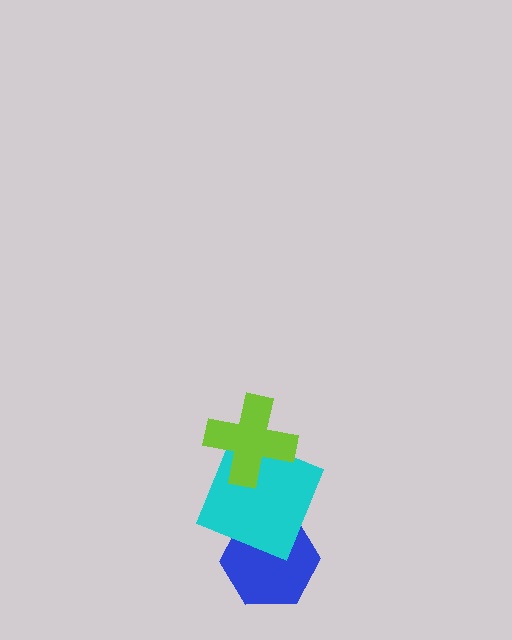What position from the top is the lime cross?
The lime cross is 1st from the top.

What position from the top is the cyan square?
The cyan square is 2nd from the top.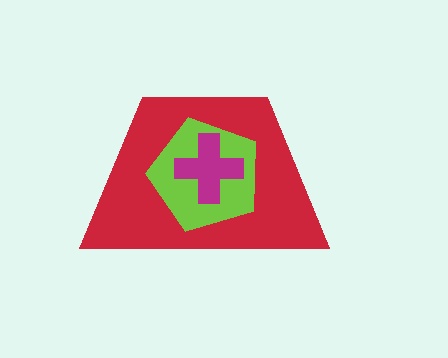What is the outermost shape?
The red trapezoid.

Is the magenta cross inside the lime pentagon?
Yes.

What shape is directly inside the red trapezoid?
The lime pentagon.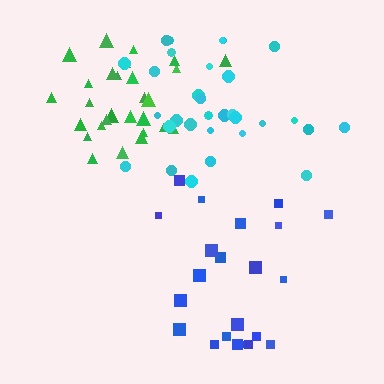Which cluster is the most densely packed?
Green.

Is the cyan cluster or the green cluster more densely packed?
Green.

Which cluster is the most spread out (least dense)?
Blue.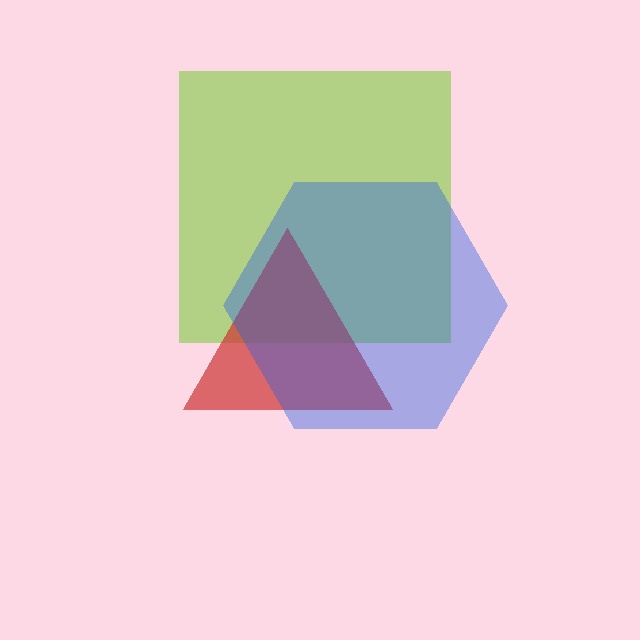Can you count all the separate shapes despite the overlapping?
Yes, there are 3 separate shapes.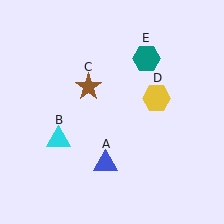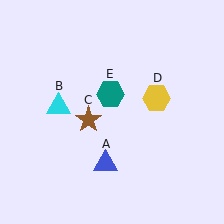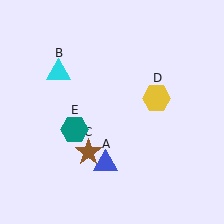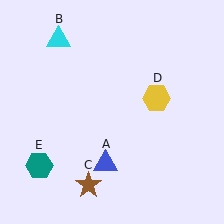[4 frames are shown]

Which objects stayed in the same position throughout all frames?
Blue triangle (object A) and yellow hexagon (object D) remained stationary.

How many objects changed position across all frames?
3 objects changed position: cyan triangle (object B), brown star (object C), teal hexagon (object E).